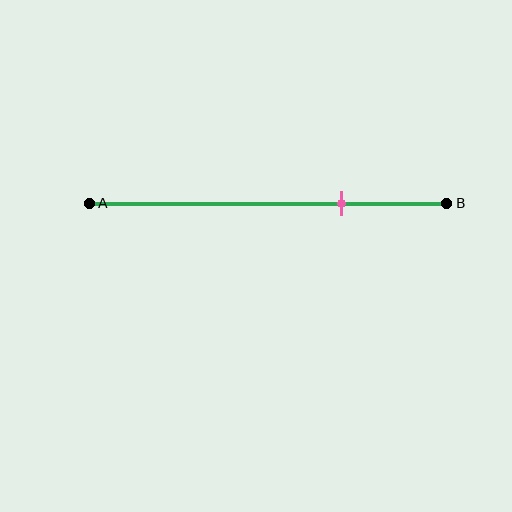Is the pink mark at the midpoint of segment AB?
No, the mark is at about 70% from A, not at the 50% midpoint.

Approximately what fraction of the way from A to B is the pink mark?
The pink mark is approximately 70% of the way from A to B.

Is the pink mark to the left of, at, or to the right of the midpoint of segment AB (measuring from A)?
The pink mark is to the right of the midpoint of segment AB.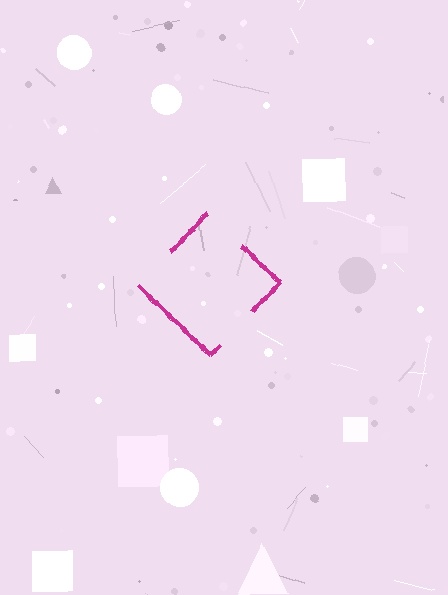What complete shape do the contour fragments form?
The contour fragments form a diamond.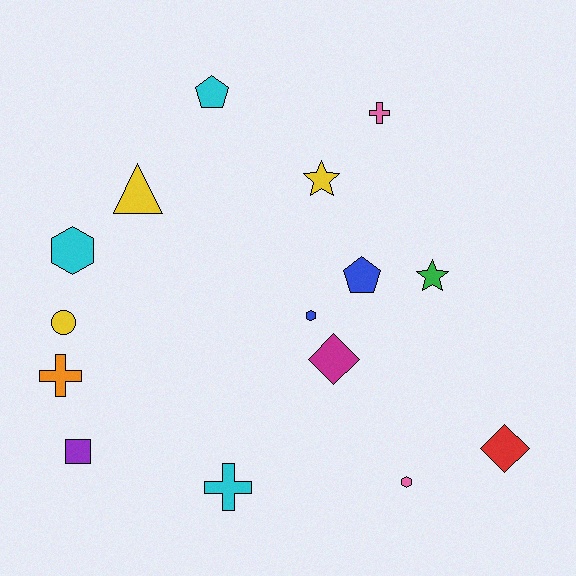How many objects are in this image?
There are 15 objects.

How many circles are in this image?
There is 1 circle.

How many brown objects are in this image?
There are no brown objects.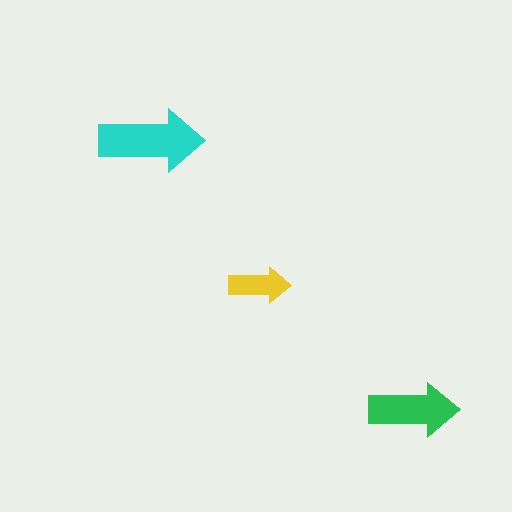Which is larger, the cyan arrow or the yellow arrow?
The cyan one.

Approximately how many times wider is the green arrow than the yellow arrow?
About 1.5 times wider.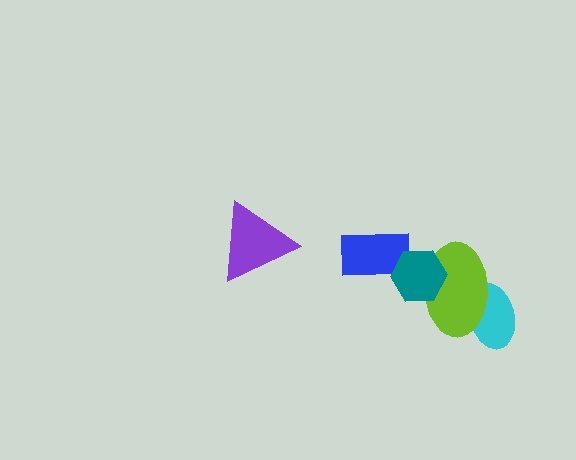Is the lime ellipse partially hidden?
Yes, it is partially covered by another shape.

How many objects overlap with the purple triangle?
0 objects overlap with the purple triangle.